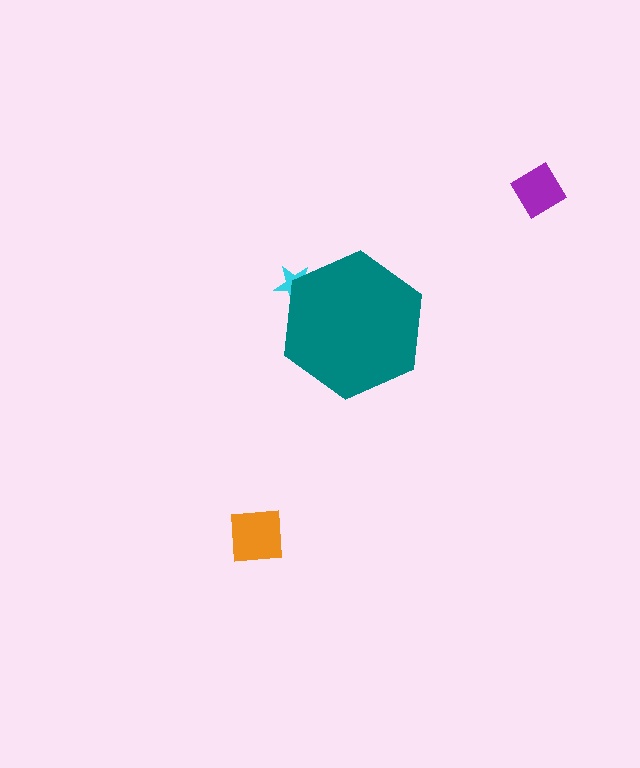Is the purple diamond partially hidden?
No, the purple diamond is fully visible.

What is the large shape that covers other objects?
A teal hexagon.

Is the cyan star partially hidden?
Yes, the cyan star is partially hidden behind the teal hexagon.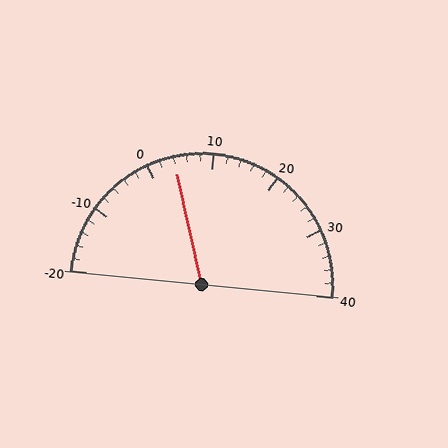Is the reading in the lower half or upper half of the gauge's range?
The reading is in the lower half of the range (-20 to 40).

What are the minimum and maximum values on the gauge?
The gauge ranges from -20 to 40.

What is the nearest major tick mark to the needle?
The nearest major tick mark is 0.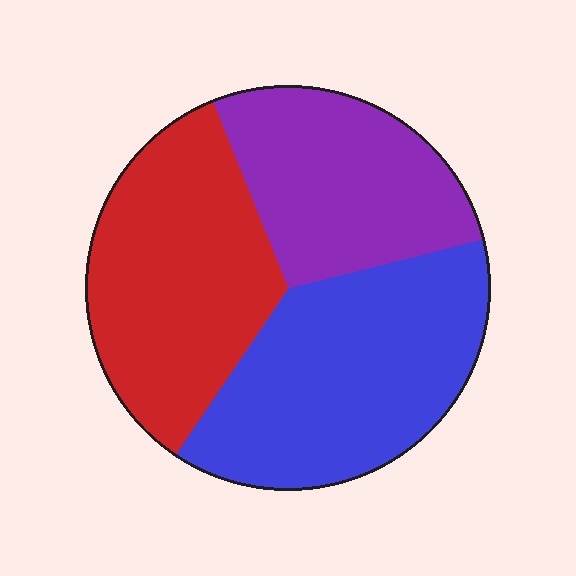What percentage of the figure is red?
Red covers about 35% of the figure.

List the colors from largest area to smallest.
From largest to smallest: blue, red, purple.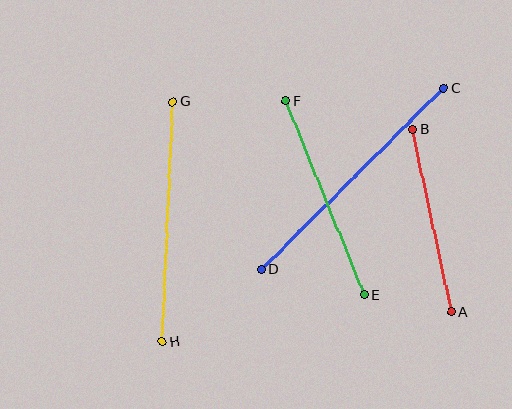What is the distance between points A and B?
The distance is approximately 187 pixels.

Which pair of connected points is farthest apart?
Points C and D are farthest apart.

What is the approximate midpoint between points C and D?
The midpoint is at approximately (352, 179) pixels.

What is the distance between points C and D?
The distance is approximately 257 pixels.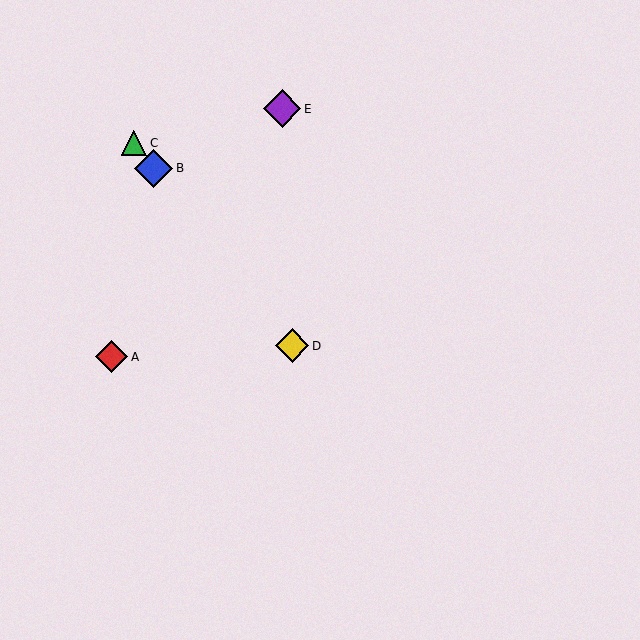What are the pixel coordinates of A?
Object A is at (112, 357).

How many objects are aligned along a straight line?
3 objects (B, C, D) are aligned along a straight line.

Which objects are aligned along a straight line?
Objects B, C, D are aligned along a straight line.